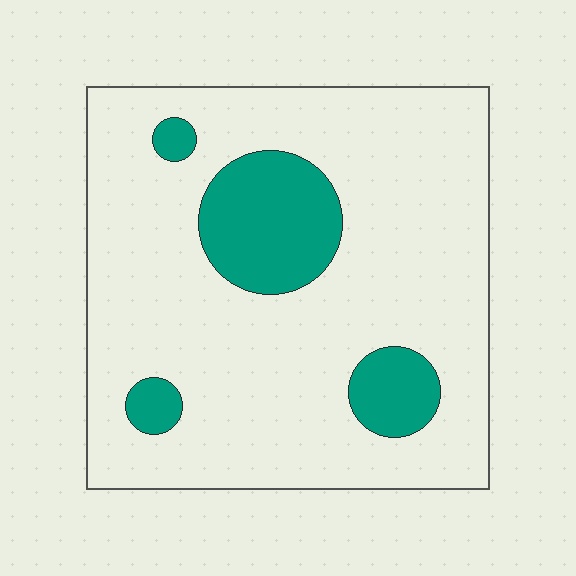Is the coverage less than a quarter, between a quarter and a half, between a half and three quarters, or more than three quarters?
Less than a quarter.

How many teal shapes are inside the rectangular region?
4.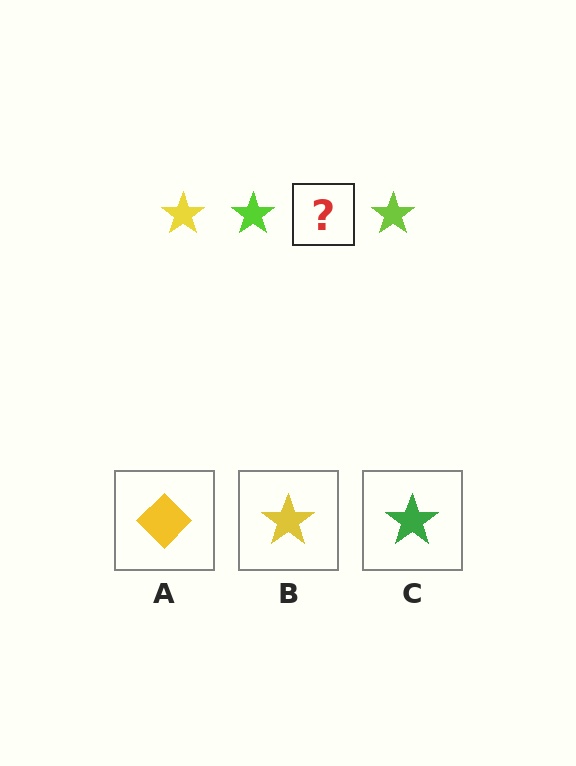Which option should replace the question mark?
Option B.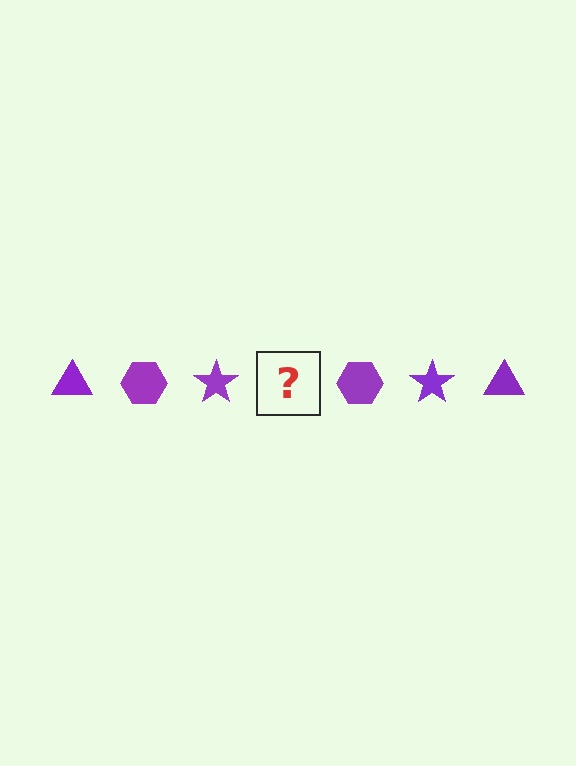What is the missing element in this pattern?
The missing element is a purple triangle.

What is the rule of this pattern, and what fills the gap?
The rule is that the pattern cycles through triangle, hexagon, star shapes in purple. The gap should be filled with a purple triangle.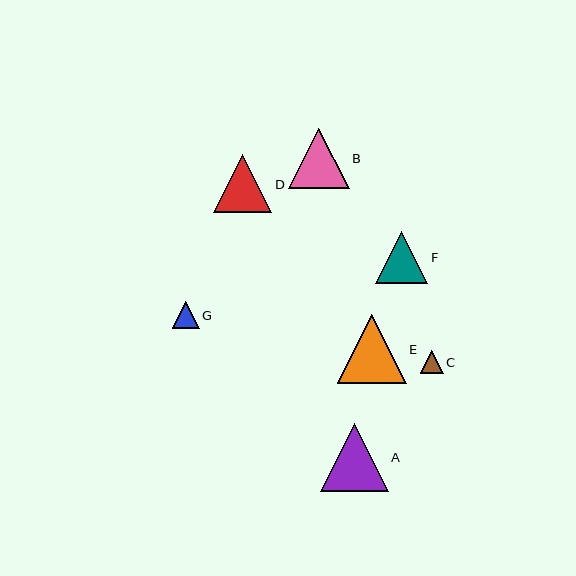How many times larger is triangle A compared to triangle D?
Triangle A is approximately 1.2 times the size of triangle D.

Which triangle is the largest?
Triangle E is the largest with a size of approximately 69 pixels.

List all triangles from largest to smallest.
From largest to smallest: E, A, B, D, F, G, C.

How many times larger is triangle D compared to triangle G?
Triangle D is approximately 2.2 times the size of triangle G.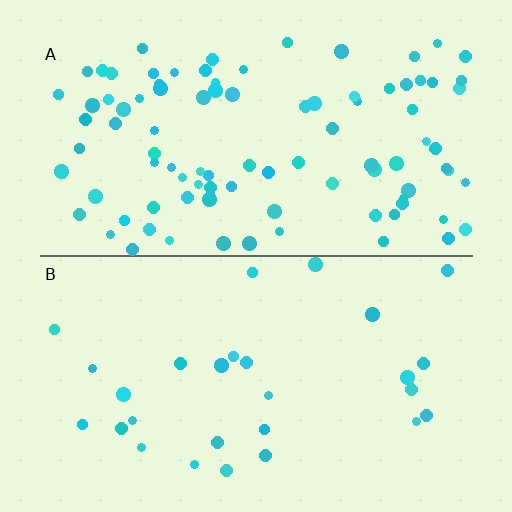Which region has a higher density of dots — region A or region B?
A (the top).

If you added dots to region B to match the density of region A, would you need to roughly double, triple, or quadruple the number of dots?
Approximately triple.